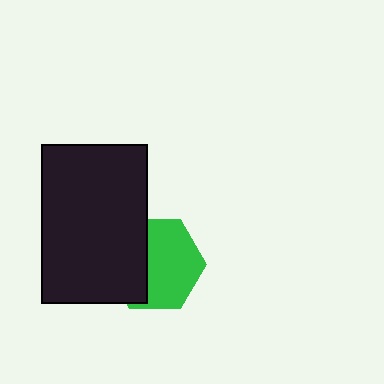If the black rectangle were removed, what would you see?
You would see the complete green hexagon.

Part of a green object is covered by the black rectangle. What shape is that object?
It is a hexagon.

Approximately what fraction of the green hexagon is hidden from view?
Roughly 39% of the green hexagon is hidden behind the black rectangle.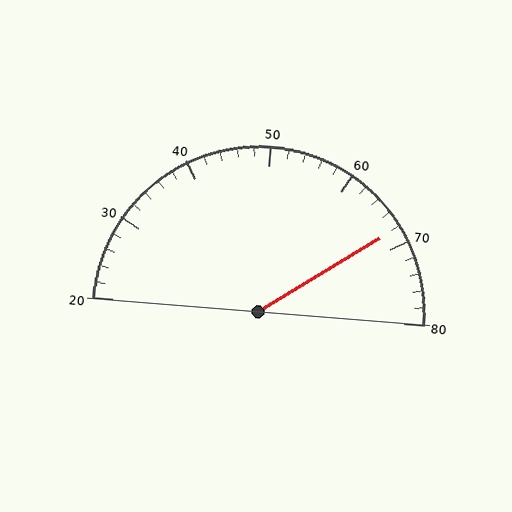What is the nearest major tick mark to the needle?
The nearest major tick mark is 70.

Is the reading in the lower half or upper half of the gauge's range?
The reading is in the upper half of the range (20 to 80).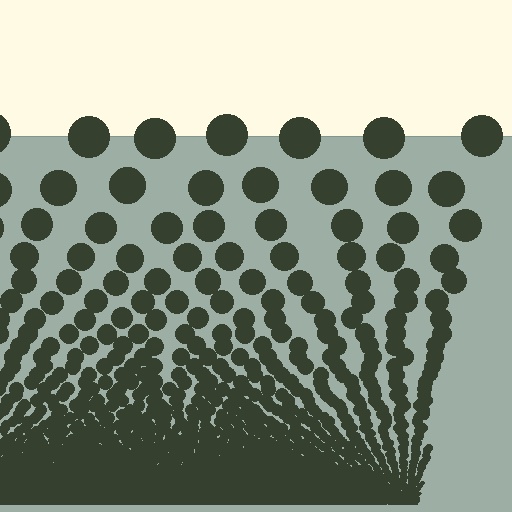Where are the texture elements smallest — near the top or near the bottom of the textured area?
Near the bottom.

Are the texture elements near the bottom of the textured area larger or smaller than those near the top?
Smaller. The gradient is inverted — elements near the bottom are smaller and denser.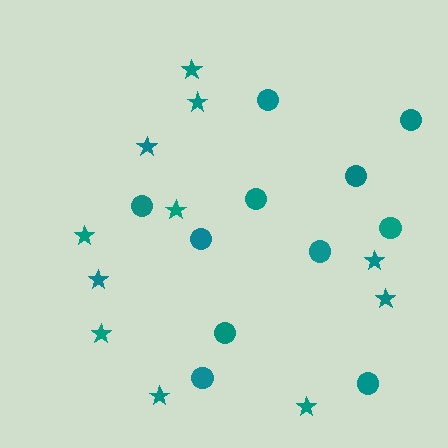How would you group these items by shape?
There are 2 groups: one group of stars (11) and one group of circles (11).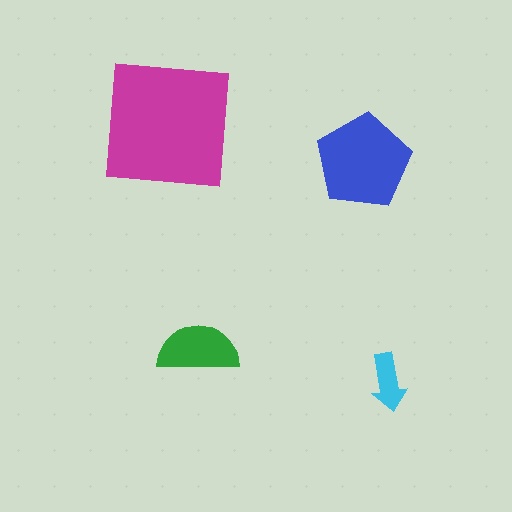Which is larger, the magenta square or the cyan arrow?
The magenta square.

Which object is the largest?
The magenta square.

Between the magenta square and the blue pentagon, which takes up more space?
The magenta square.